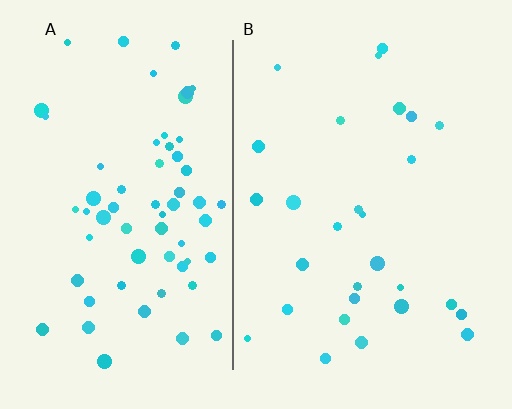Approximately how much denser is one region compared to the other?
Approximately 2.2× — region A over region B.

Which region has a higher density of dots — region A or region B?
A (the left).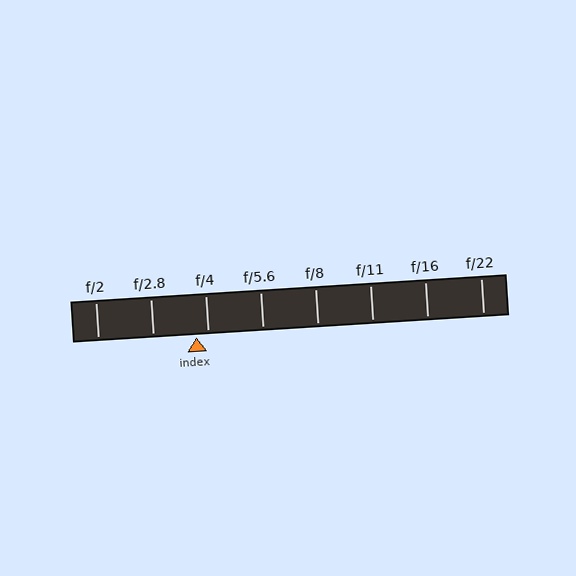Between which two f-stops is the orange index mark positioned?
The index mark is between f/2.8 and f/4.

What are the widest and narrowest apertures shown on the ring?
The widest aperture shown is f/2 and the narrowest is f/22.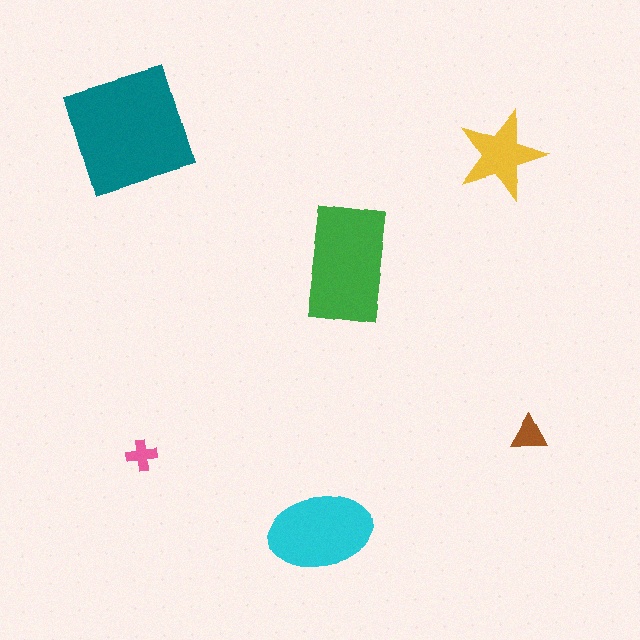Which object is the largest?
The teal square.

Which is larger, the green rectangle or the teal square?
The teal square.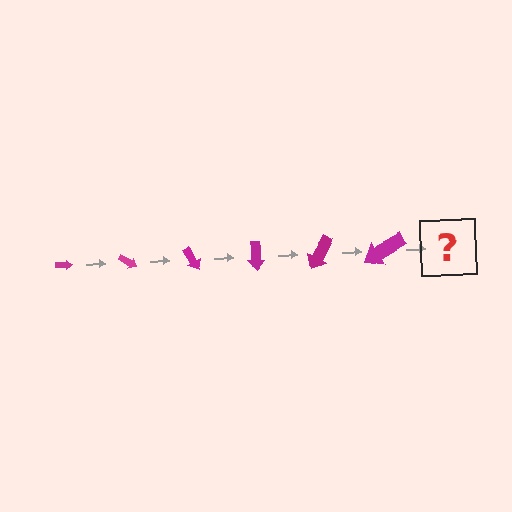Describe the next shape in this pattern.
It should be an arrow, larger than the previous one and rotated 180 degrees from the start.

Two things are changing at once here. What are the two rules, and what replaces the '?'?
The two rules are that the arrow grows larger each step and it rotates 30 degrees each step. The '?' should be an arrow, larger than the previous one and rotated 180 degrees from the start.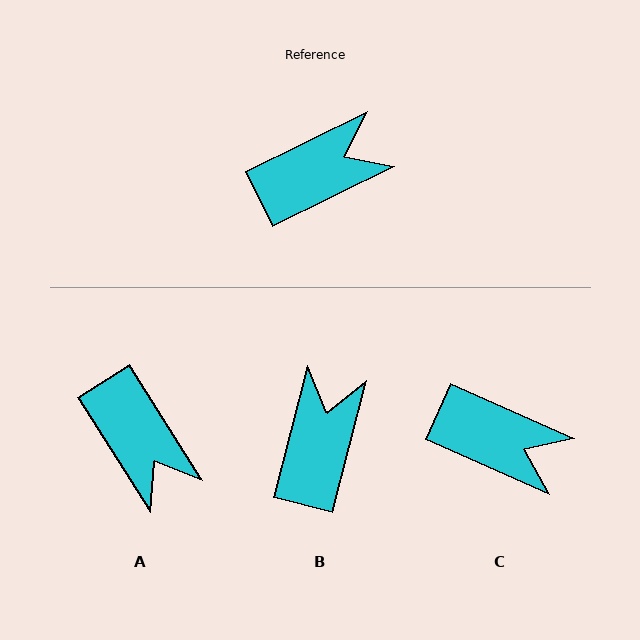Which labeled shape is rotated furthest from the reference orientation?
A, about 84 degrees away.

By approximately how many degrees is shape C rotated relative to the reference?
Approximately 50 degrees clockwise.